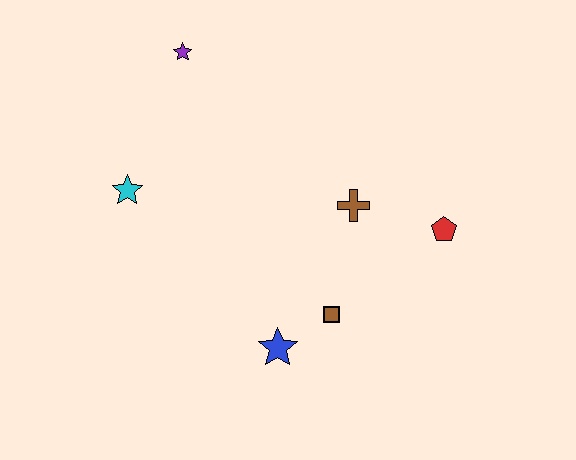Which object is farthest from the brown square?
The purple star is farthest from the brown square.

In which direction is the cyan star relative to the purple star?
The cyan star is below the purple star.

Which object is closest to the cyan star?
The purple star is closest to the cyan star.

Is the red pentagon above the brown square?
Yes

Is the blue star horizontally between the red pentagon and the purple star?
Yes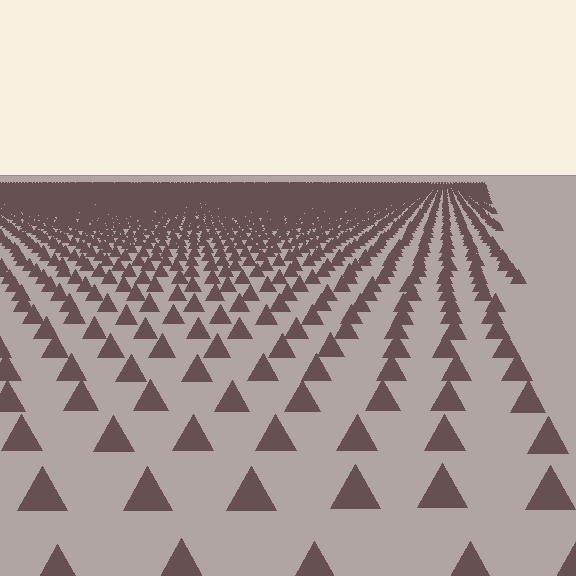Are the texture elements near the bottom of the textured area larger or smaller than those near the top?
Larger. Near the bottom, elements are closer to the viewer and appear at a bigger on-screen size.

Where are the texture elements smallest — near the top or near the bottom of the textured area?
Near the top.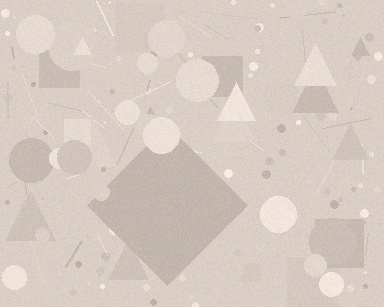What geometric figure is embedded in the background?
A diamond is embedded in the background.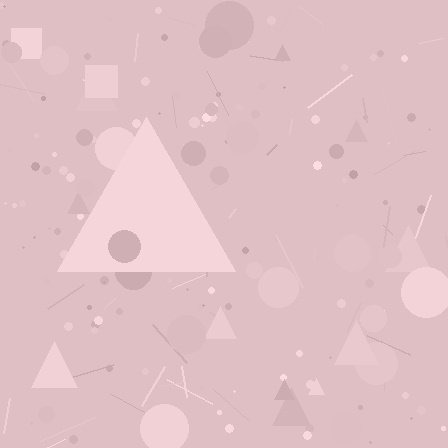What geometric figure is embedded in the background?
A triangle is embedded in the background.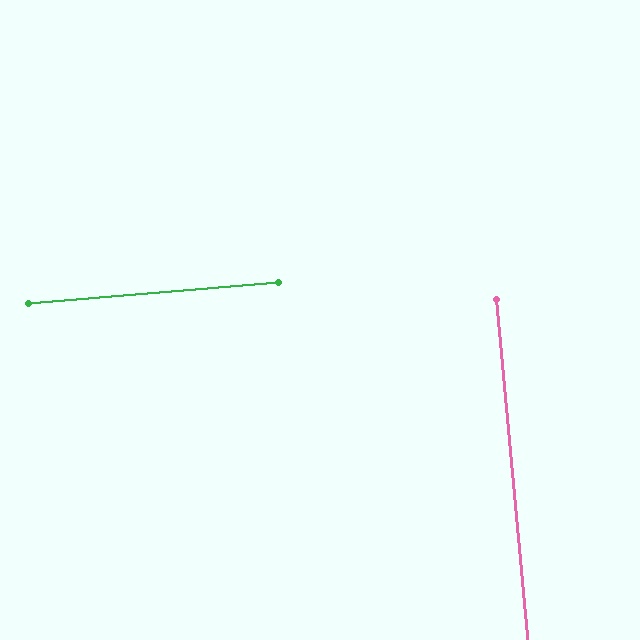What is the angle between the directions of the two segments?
Approximately 90 degrees.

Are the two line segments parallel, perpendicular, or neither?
Perpendicular — they meet at approximately 90°.